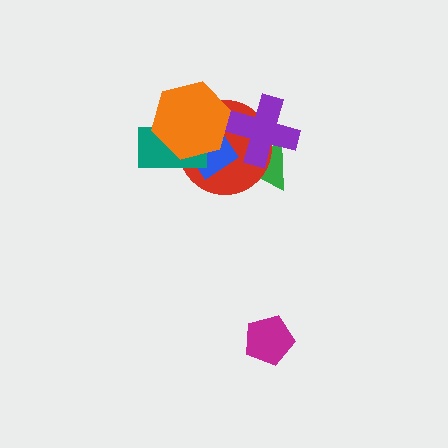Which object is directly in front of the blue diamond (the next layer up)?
The teal rectangle is directly in front of the blue diamond.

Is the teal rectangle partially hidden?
Yes, it is partially covered by another shape.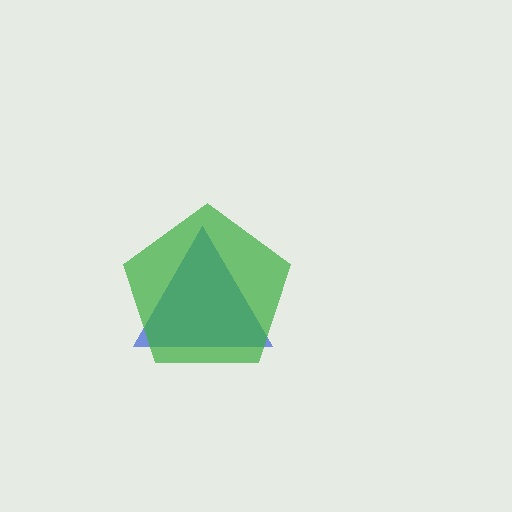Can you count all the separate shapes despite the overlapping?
Yes, there are 2 separate shapes.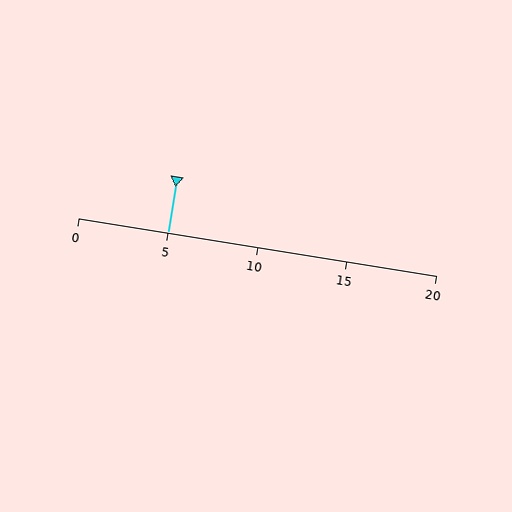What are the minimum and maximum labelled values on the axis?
The axis runs from 0 to 20.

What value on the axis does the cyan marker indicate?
The marker indicates approximately 5.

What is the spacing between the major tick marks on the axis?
The major ticks are spaced 5 apart.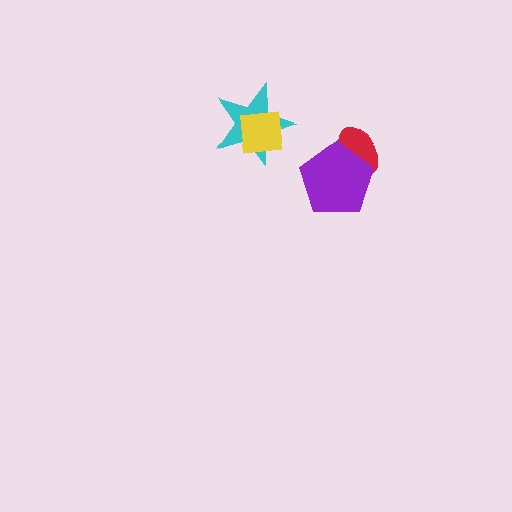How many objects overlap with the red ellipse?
1 object overlaps with the red ellipse.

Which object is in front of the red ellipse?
The purple pentagon is in front of the red ellipse.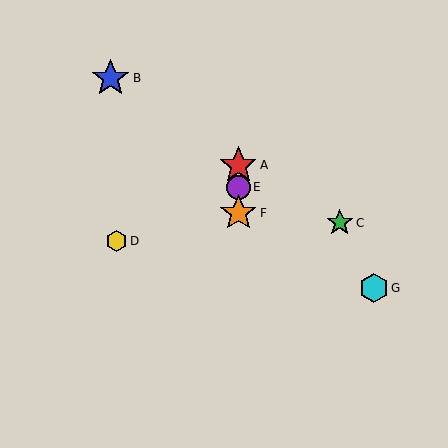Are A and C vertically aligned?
No, A is at x≈238 and C is at x≈340.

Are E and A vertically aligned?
Yes, both are at x≈238.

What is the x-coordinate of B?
Object B is at x≈111.